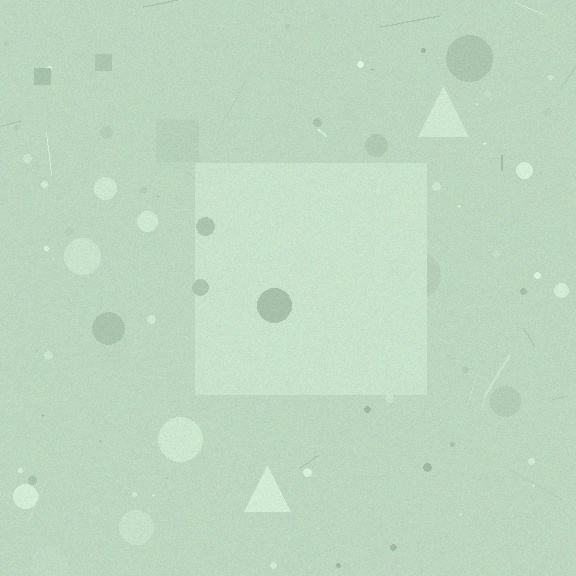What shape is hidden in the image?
A square is hidden in the image.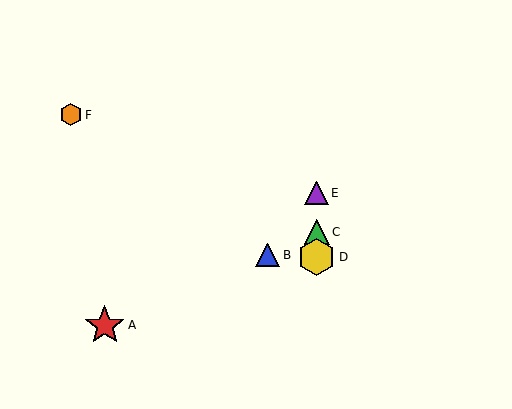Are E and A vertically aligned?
No, E is at x≈317 and A is at x≈105.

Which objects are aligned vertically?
Objects C, D, E are aligned vertically.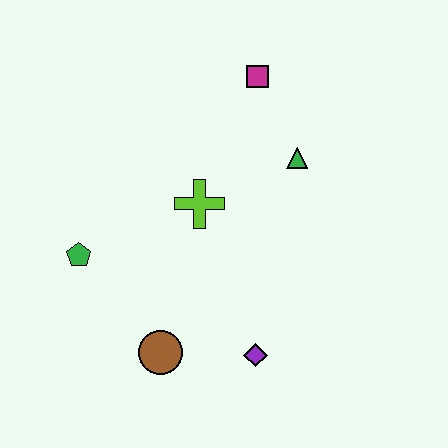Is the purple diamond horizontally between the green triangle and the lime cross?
Yes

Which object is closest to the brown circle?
The purple diamond is closest to the brown circle.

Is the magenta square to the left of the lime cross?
No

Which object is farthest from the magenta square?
The brown circle is farthest from the magenta square.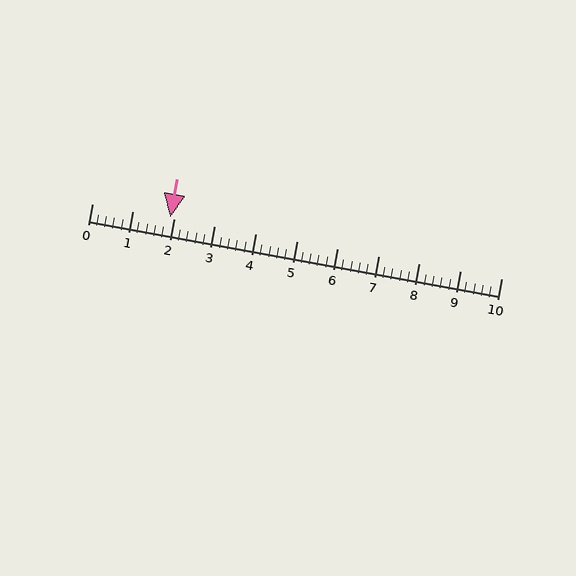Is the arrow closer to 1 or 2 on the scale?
The arrow is closer to 2.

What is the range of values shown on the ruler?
The ruler shows values from 0 to 10.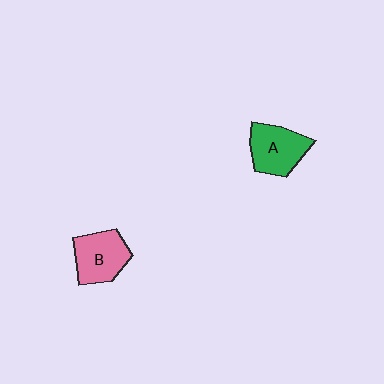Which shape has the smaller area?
Shape B (pink).